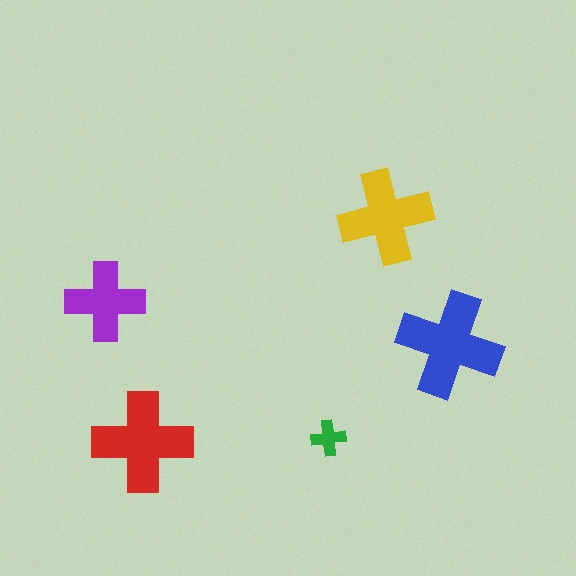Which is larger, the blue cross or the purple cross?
The blue one.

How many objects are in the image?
There are 5 objects in the image.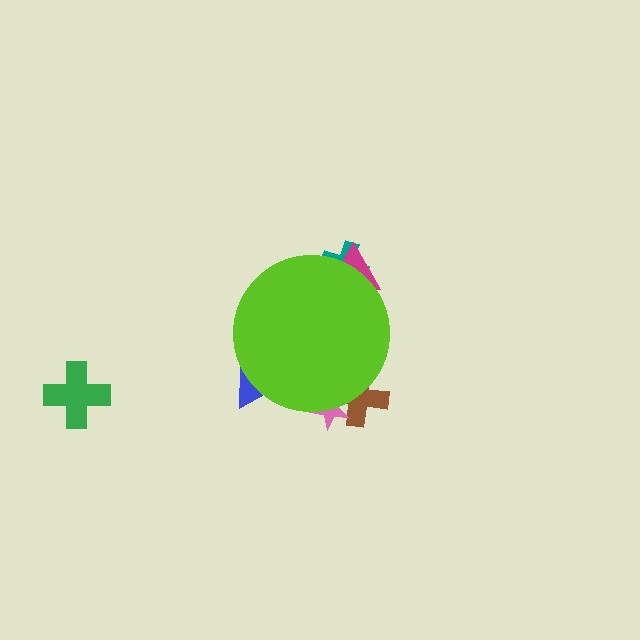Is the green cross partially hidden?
No, the green cross is fully visible.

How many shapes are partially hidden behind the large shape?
5 shapes are partially hidden.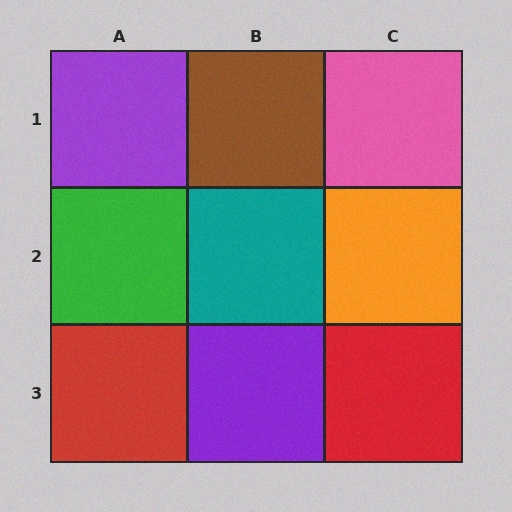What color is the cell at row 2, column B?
Teal.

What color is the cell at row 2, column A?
Green.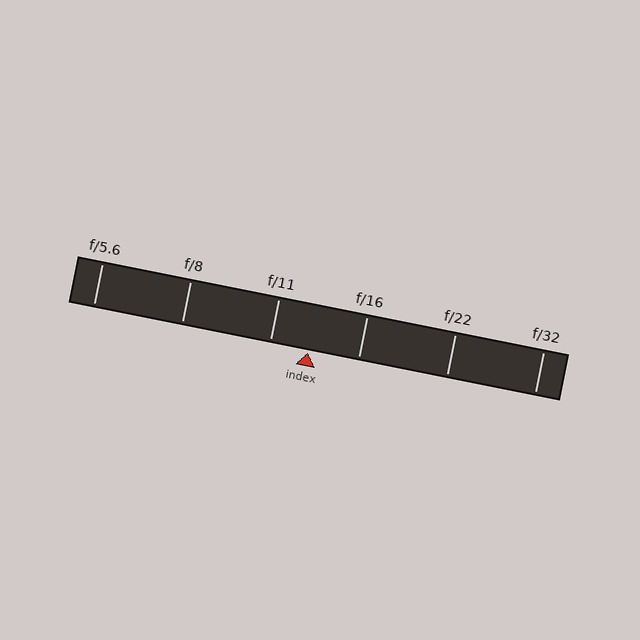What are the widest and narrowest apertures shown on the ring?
The widest aperture shown is f/5.6 and the narrowest is f/32.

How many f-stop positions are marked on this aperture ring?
There are 6 f-stop positions marked.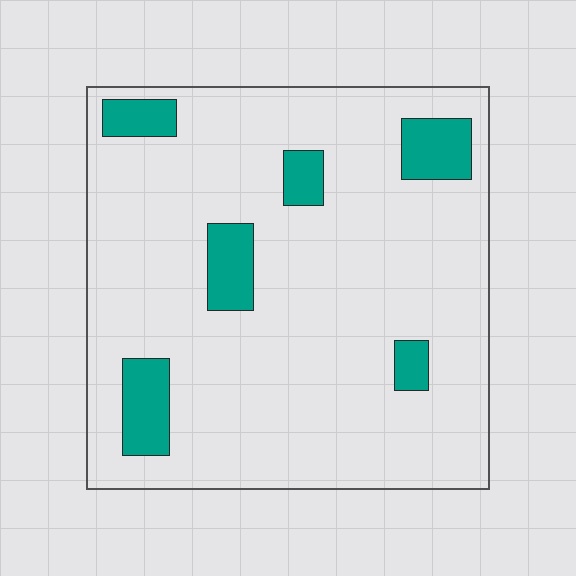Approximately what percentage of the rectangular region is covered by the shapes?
Approximately 10%.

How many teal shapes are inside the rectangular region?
6.